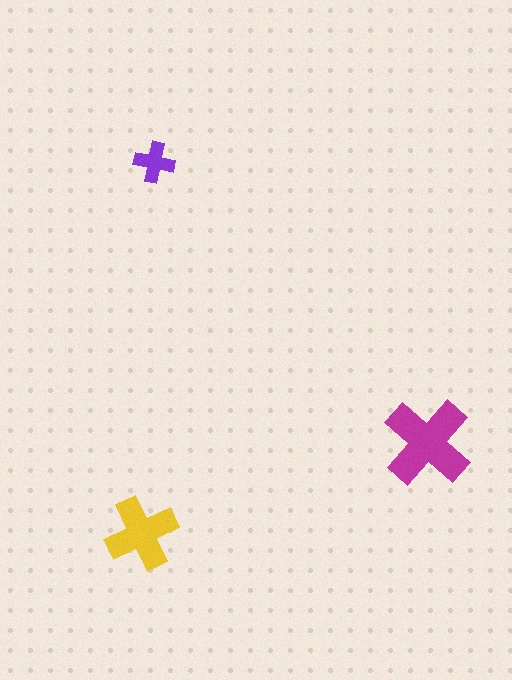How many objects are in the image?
There are 3 objects in the image.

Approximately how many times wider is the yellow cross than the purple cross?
About 2 times wider.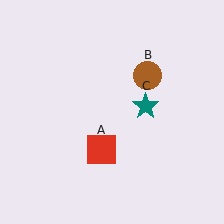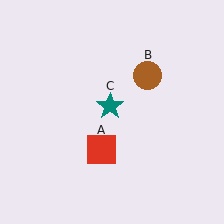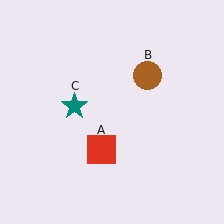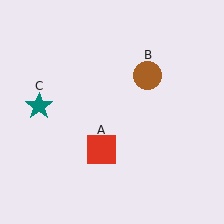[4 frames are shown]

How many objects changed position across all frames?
1 object changed position: teal star (object C).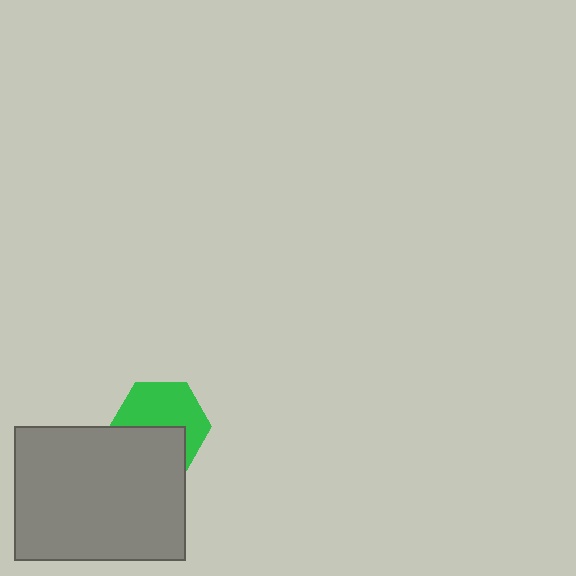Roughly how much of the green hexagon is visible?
About half of it is visible (roughly 58%).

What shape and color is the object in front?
The object in front is a gray rectangle.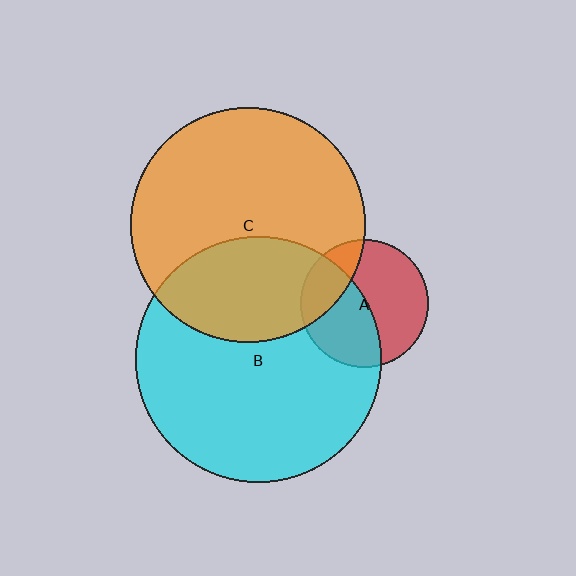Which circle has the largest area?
Circle B (cyan).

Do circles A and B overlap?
Yes.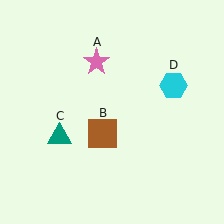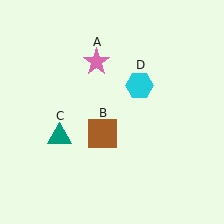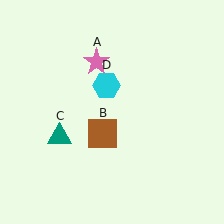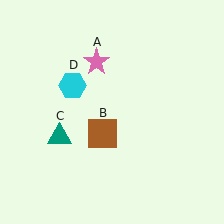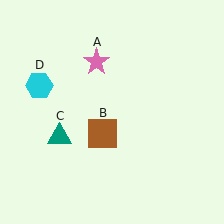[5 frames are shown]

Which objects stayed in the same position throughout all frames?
Pink star (object A) and brown square (object B) and teal triangle (object C) remained stationary.